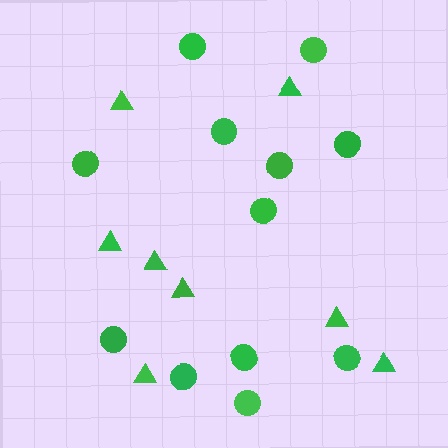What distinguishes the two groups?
There are 2 groups: one group of triangles (8) and one group of circles (12).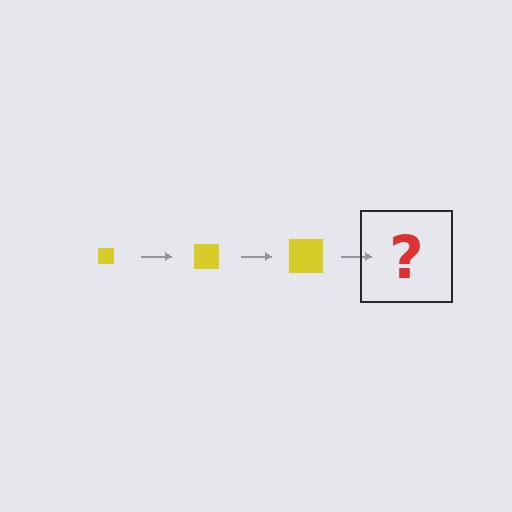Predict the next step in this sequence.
The next step is a yellow square, larger than the previous one.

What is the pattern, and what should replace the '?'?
The pattern is that the square gets progressively larger each step. The '?' should be a yellow square, larger than the previous one.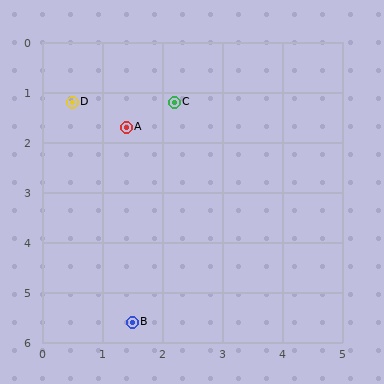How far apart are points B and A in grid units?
Points B and A are about 3.9 grid units apart.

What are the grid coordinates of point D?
Point D is at approximately (0.5, 1.2).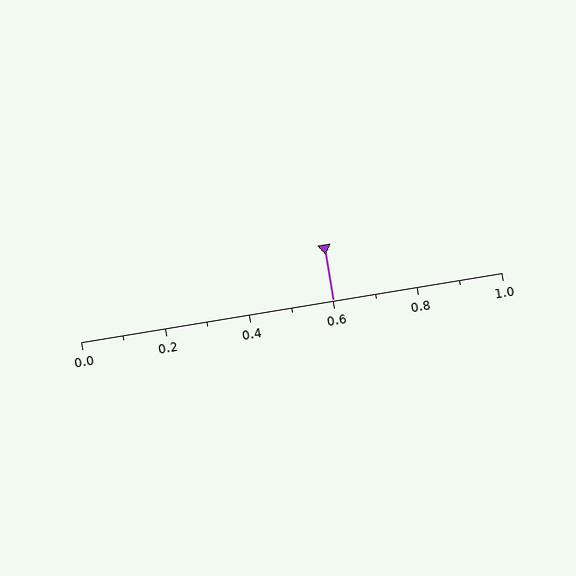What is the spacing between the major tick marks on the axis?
The major ticks are spaced 0.2 apart.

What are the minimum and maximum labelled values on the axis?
The axis runs from 0.0 to 1.0.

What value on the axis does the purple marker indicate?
The marker indicates approximately 0.6.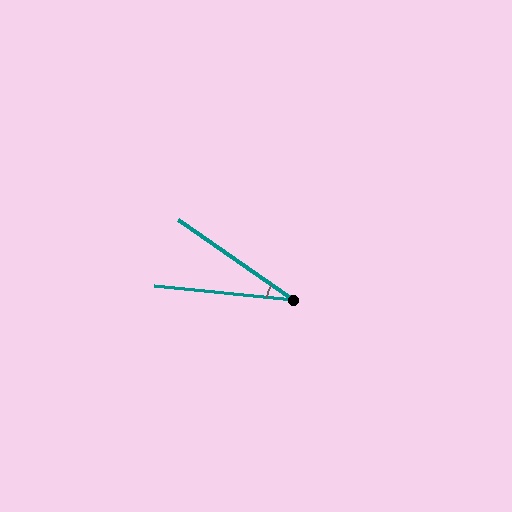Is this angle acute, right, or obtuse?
It is acute.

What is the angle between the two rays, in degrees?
Approximately 29 degrees.